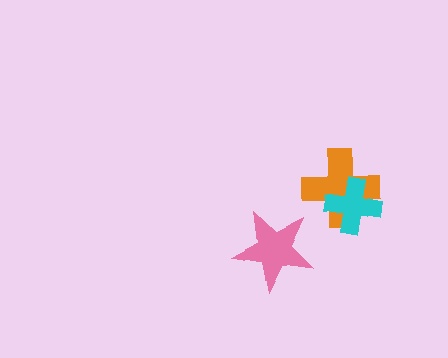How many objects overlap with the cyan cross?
1 object overlaps with the cyan cross.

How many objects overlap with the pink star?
0 objects overlap with the pink star.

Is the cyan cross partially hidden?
No, no other shape covers it.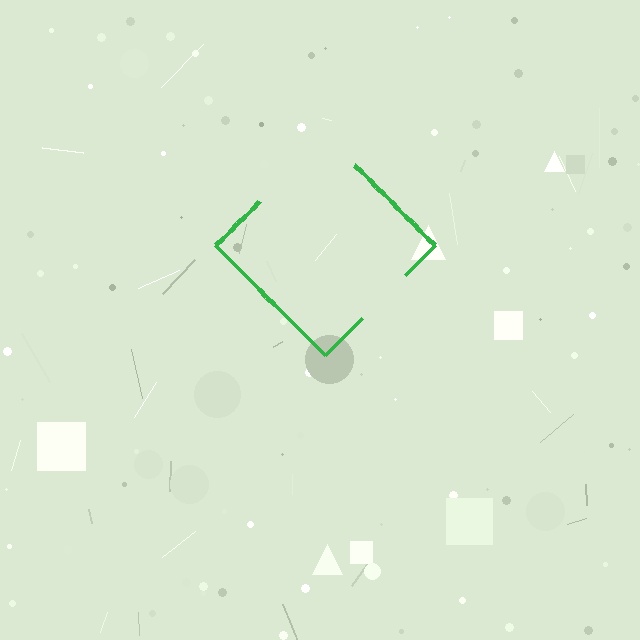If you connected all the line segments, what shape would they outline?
They would outline a diamond.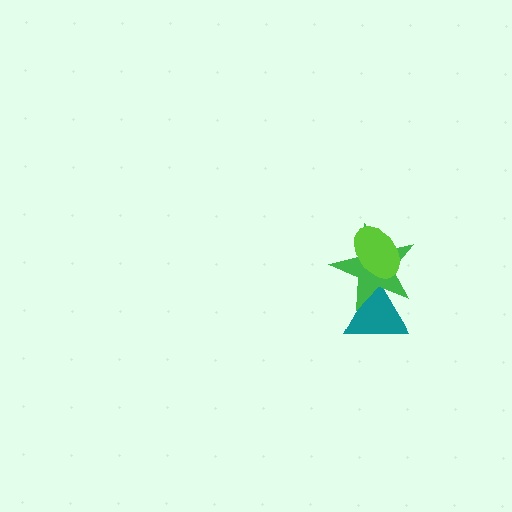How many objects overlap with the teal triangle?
1 object overlaps with the teal triangle.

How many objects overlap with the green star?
2 objects overlap with the green star.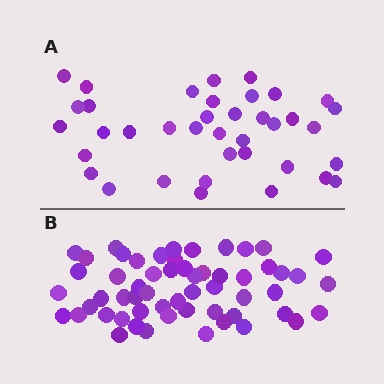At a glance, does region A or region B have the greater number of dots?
Region B (the bottom region) has more dots.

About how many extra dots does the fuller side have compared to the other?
Region B has approximately 20 more dots than region A.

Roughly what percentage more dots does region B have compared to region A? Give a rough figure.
About 50% more.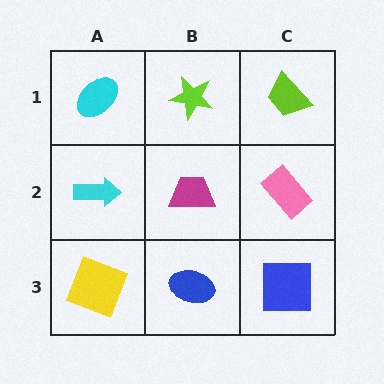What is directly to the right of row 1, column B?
A lime trapezoid.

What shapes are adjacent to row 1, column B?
A magenta trapezoid (row 2, column B), a cyan ellipse (row 1, column A), a lime trapezoid (row 1, column C).